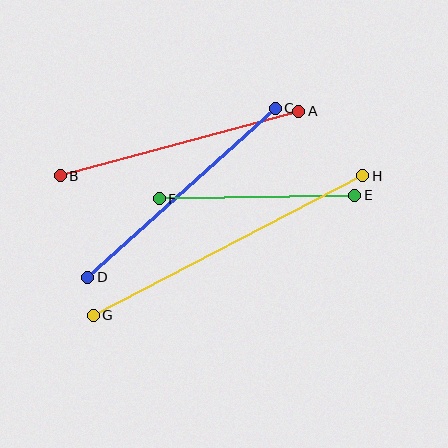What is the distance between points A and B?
The distance is approximately 247 pixels.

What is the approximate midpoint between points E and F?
The midpoint is at approximately (257, 197) pixels.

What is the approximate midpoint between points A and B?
The midpoint is at approximately (180, 144) pixels.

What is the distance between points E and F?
The distance is approximately 195 pixels.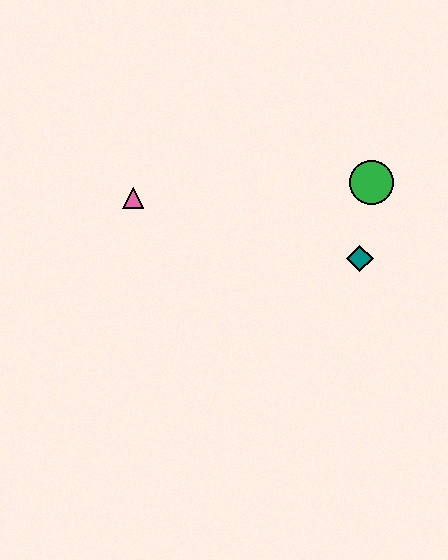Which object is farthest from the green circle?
The pink triangle is farthest from the green circle.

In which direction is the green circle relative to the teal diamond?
The green circle is above the teal diamond.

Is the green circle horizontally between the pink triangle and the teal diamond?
No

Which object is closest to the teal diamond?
The green circle is closest to the teal diamond.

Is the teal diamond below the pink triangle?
Yes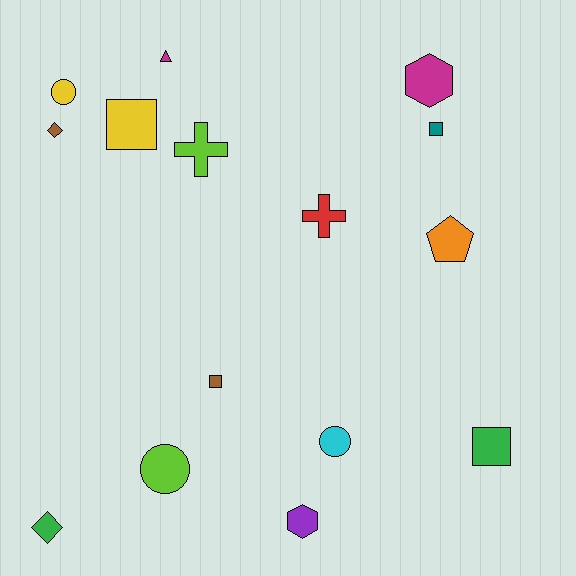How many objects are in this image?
There are 15 objects.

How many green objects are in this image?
There are 2 green objects.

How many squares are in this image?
There are 4 squares.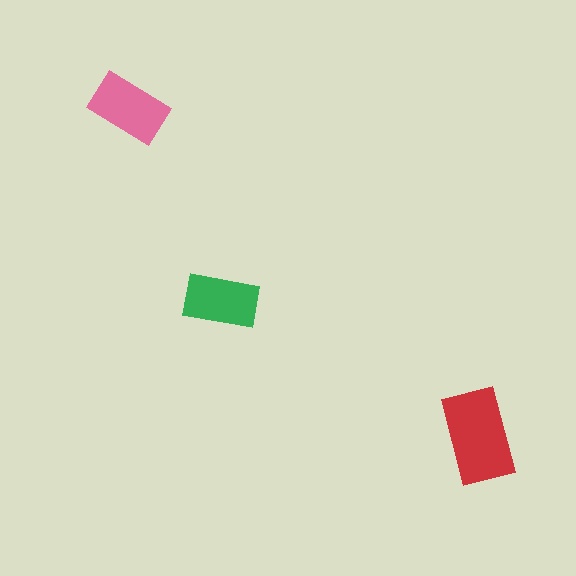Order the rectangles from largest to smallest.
the red one, the pink one, the green one.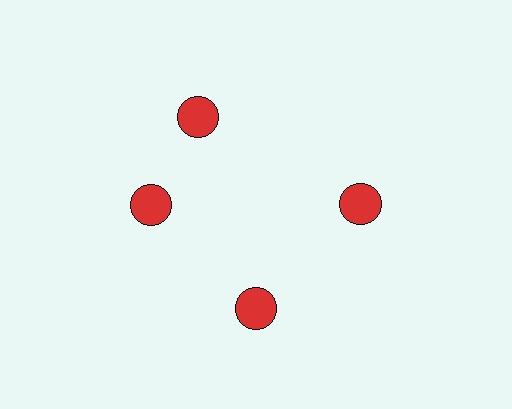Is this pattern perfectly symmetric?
No. The 4 red circles are arranged in a ring, but one element near the 12 o'clock position is rotated out of alignment along the ring, breaking the 4-fold rotational symmetry.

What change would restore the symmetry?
The symmetry would be restored by rotating it back into even spacing with its neighbors so that all 4 circles sit at equal angles and equal distance from the center.